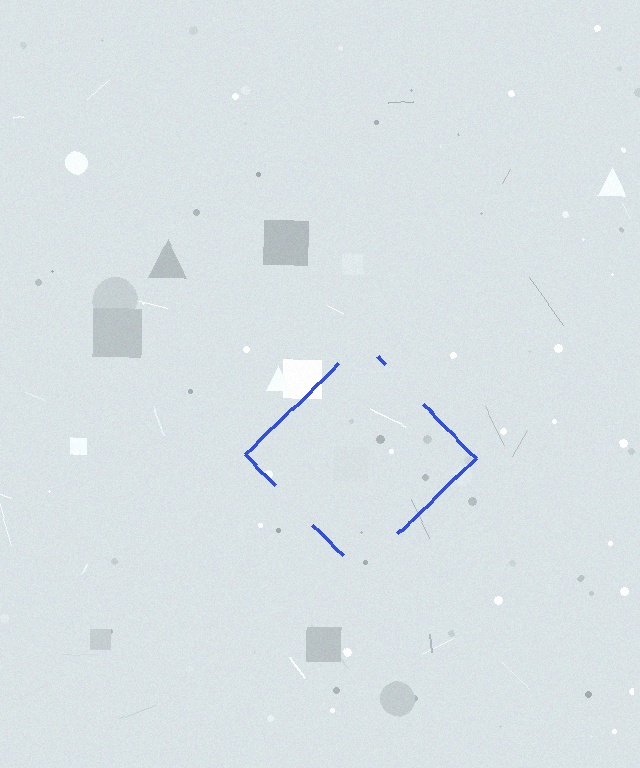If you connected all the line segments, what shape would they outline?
They would outline a diamond.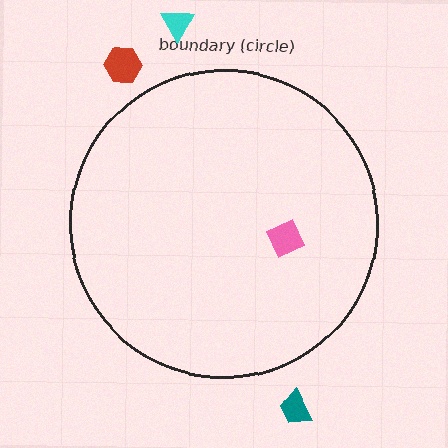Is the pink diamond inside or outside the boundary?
Inside.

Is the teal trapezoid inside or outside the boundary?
Outside.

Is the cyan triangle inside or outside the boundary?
Outside.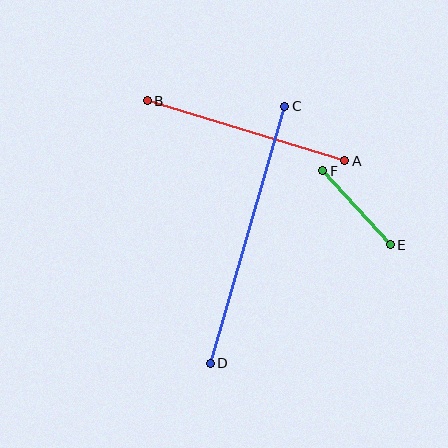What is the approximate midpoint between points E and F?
The midpoint is at approximately (356, 208) pixels.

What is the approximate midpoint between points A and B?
The midpoint is at approximately (246, 131) pixels.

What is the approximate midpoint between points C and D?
The midpoint is at approximately (247, 235) pixels.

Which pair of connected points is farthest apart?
Points C and D are farthest apart.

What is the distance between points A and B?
The distance is approximately 207 pixels.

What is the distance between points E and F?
The distance is approximately 100 pixels.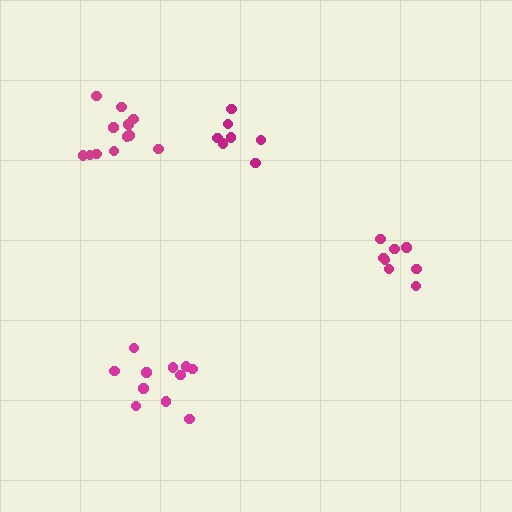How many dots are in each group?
Group 1: 12 dots, Group 2: 11 dots, Group 3: 8 dots, Group 4: 7 dots (38 total).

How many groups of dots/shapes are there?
There are 4 groups.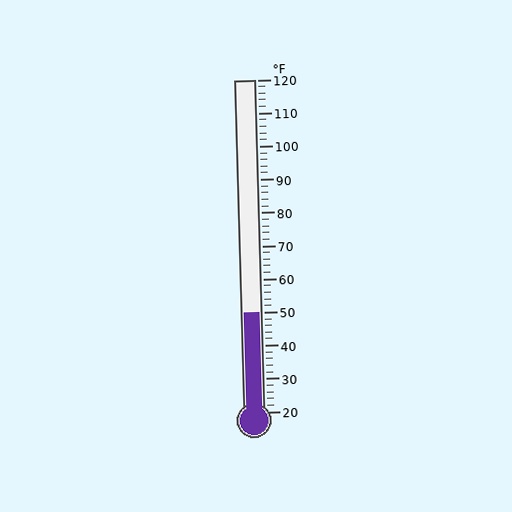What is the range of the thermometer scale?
The thermometer scale ranges from 20°F to 120°F.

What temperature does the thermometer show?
The thermometer shows approximately 50°F.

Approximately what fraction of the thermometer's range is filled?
The thermometer is filled to approximately 30% of its range.